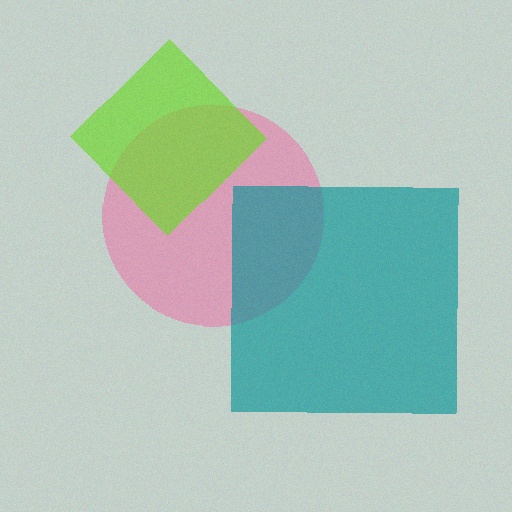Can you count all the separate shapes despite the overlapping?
Yes, there are 3 separate shapes.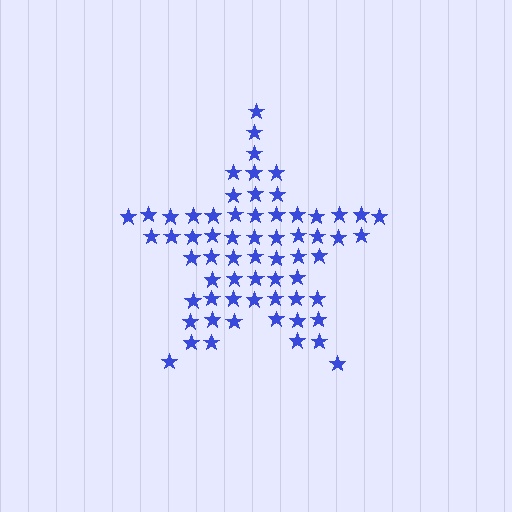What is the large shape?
The large shape is a star.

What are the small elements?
The small elements are stars.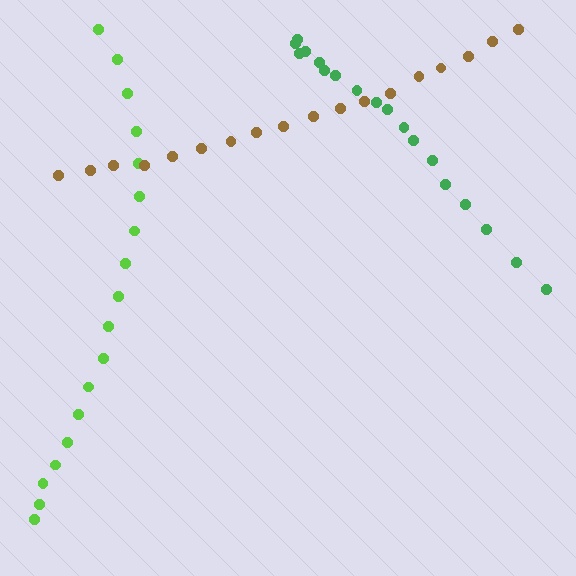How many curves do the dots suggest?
There are 3 distinct paths.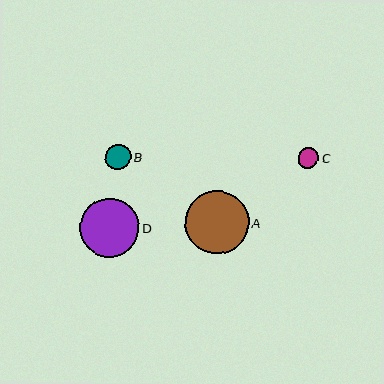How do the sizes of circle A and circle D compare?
Circle A and circle D are approximately the same size.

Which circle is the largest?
Circle A is the largest with a size of approximately 63 pixels.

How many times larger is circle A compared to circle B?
Circle A is approximately 2.5 times the size of circle B.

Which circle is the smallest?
Circle C is the smallest with a size of approximately 21 pixels.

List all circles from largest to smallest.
From largest to smallest: A, D, B, C.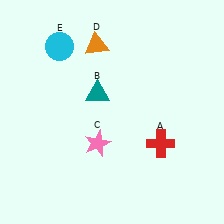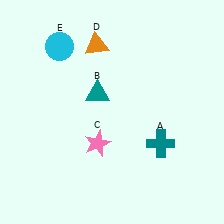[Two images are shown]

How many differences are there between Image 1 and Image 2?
There is 1 difference between the two images.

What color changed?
The cross (A) changed from red in Image 1 to teal in Image 2.